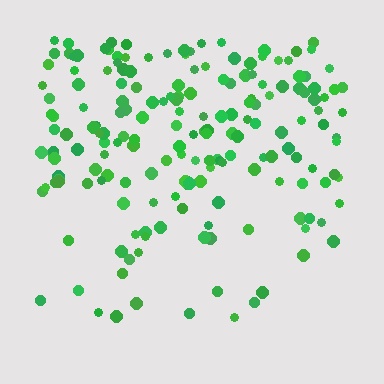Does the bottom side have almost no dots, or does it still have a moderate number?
Still a moderate number, just noticeably fewer than the top.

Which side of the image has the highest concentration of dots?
The top.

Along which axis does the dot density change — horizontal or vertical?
Vertical.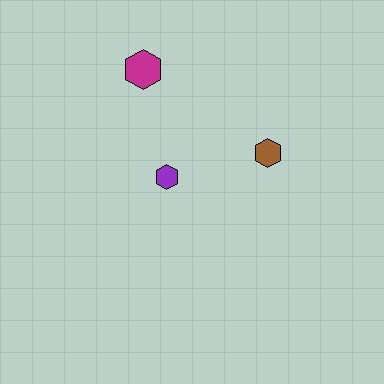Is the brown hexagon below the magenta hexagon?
Yes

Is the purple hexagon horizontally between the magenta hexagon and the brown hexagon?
Yes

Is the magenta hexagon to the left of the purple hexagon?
Yes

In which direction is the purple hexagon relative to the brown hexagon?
The purple hexagon is to the left of the brown hexagon.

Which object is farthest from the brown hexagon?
The magenta hexagon is farthest from the brown hexagon.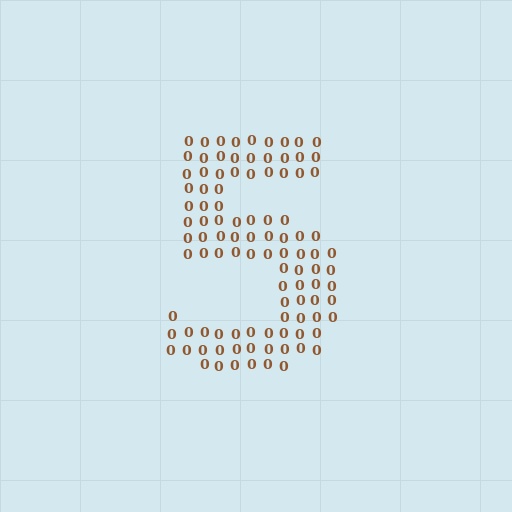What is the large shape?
The large shape is the digit 5.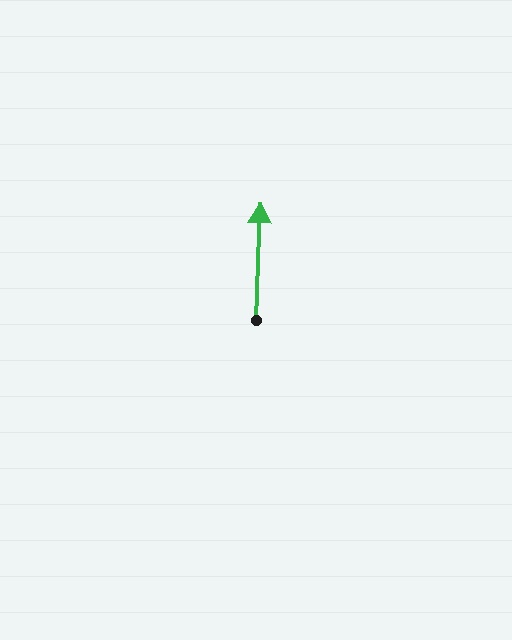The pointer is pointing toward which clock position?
Roughly 12 o'clock.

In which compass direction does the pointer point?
North.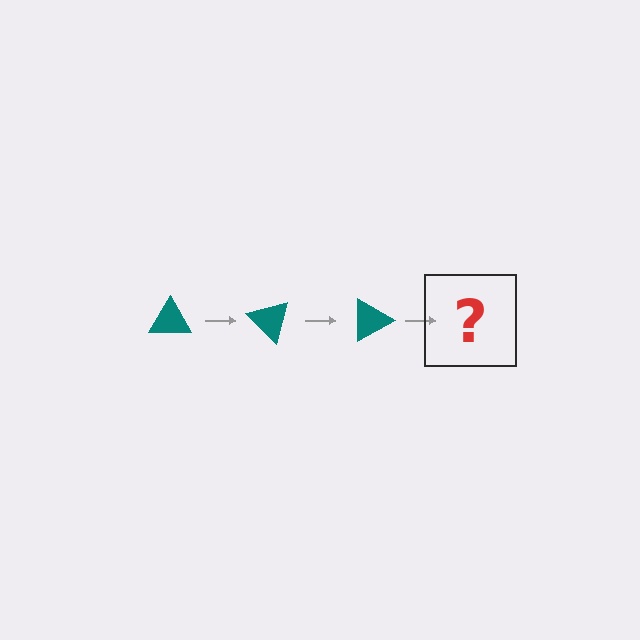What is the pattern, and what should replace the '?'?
The pattern is that the triangle rotates 45 degrees each step. The '?' should be a teal triangle rotated 135 degrees.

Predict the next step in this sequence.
The next step is a teal triangle rotated 135 degrees.